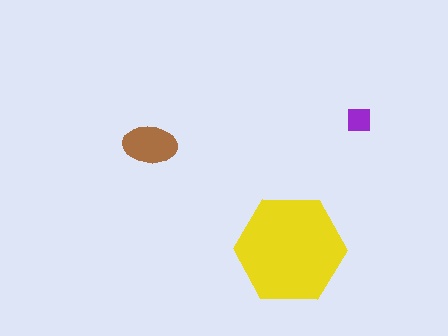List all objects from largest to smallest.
The yellow hexagon, the brown ellipse, the purple square.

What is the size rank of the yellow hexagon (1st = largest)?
1st.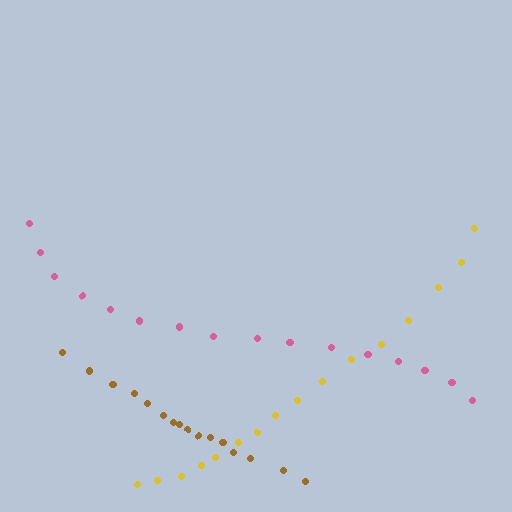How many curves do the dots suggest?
There are 3 distinct paths.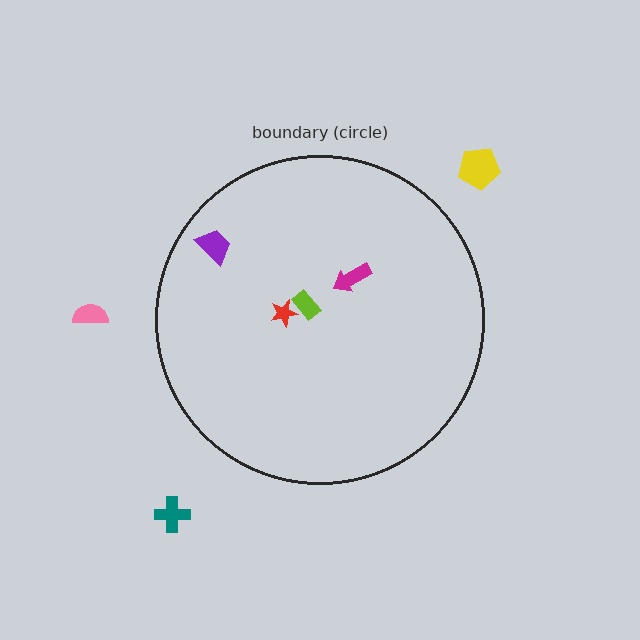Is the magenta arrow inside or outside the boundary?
Inside.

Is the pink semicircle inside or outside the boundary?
Outside.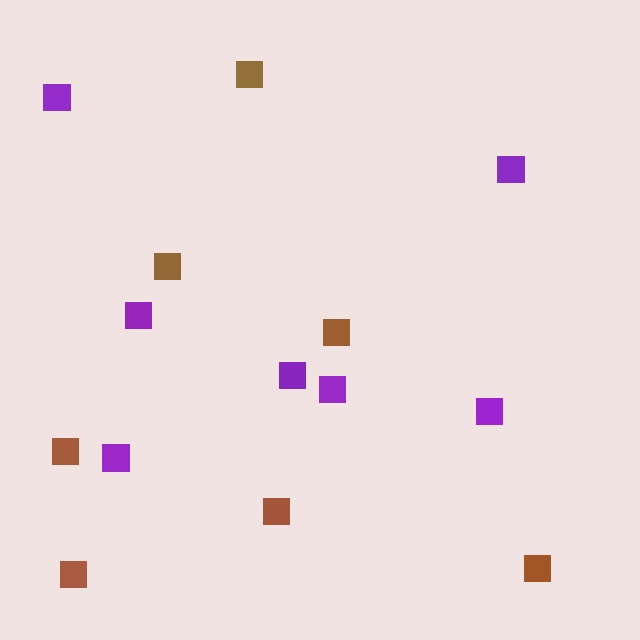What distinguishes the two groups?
There are 2 groups: one group of purple squares (7) and one group of brown squares (7).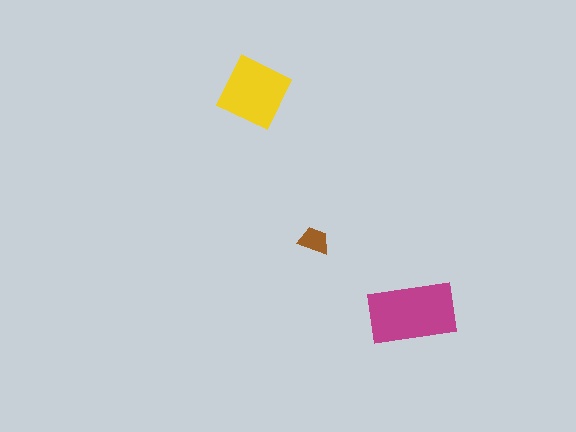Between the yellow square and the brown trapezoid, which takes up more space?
The yellow square.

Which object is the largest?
The magenta rectangle.